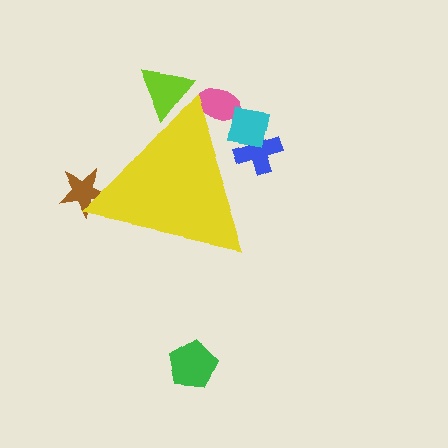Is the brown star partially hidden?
Yes, the brown star is partially hidden behind the yellow triangle.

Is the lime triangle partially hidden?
Yes, the lime triangle is partially hidden behind the yellow triangle.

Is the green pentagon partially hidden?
No, the green pentagon is fully visible.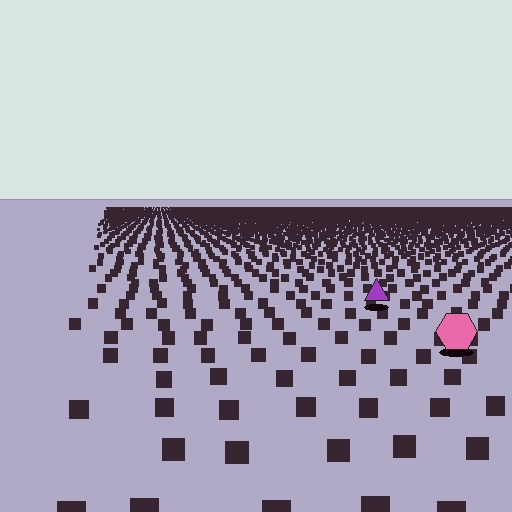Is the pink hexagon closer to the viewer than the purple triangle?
Yes. The pink hexagon is closer — you can tell from the texture gradient: the ground texture is coarser near it.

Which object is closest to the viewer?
The pink hexagon is closest. The texture marks near it are larger and more spread out.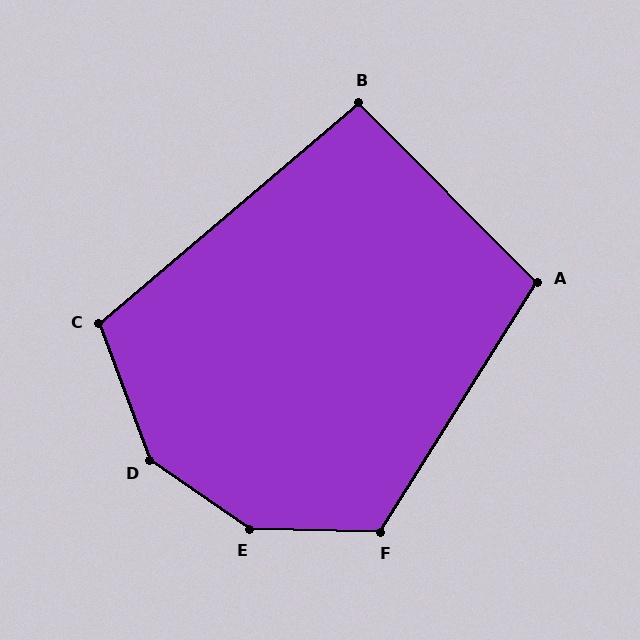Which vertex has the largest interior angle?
E, at approximately 147 degrees.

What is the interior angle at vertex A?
Approximately 103 degrees (obtuse).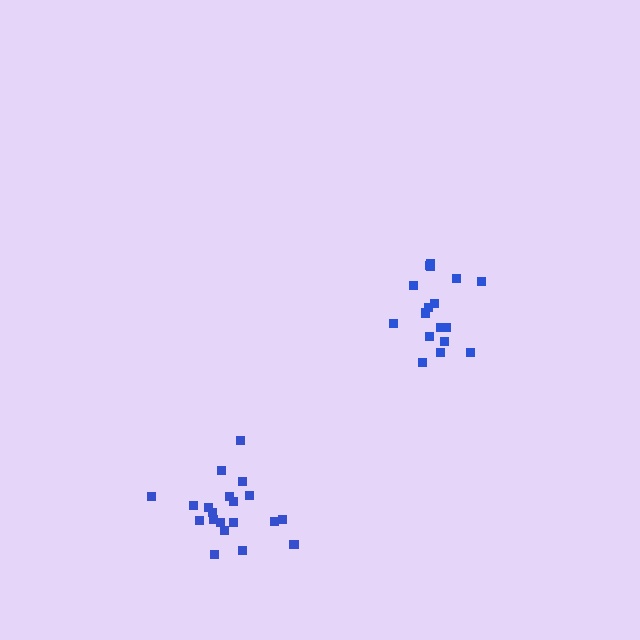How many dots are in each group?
Group 1: 20 dots, Group 2: 18 dots (38 total).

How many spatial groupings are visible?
There are 2 spatial groupings.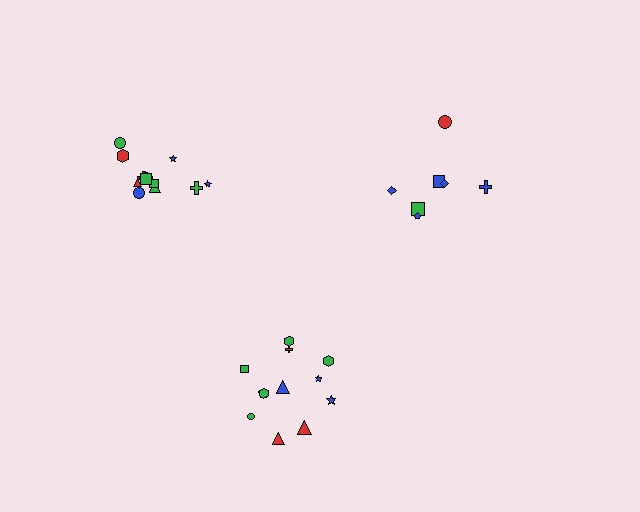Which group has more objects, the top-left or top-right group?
The top-left group.